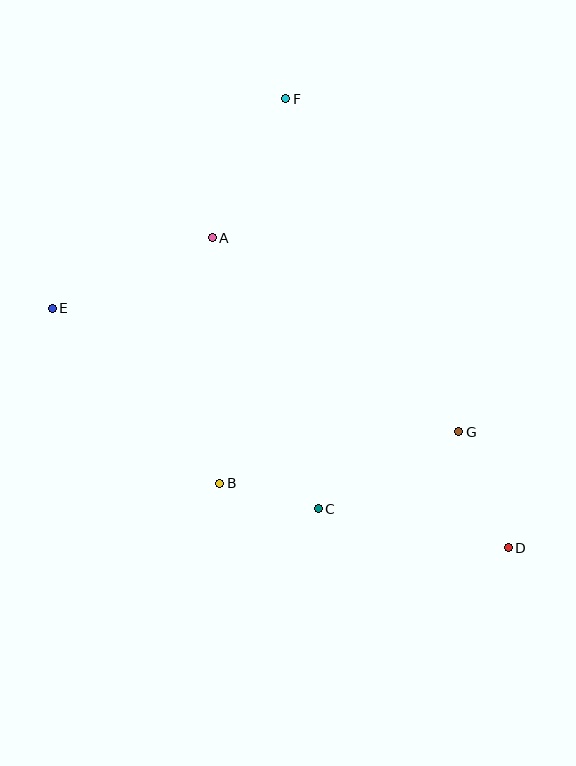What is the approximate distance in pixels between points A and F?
The distance between A and F is approximately 157 pixels.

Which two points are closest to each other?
Points B and C are closest to each other.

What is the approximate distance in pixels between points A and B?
The distance between A and B is approximately 246 pixels.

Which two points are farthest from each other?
Points D and E are farthest from each other.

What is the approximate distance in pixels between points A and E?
The distance between A and E is approximately 175 pixels.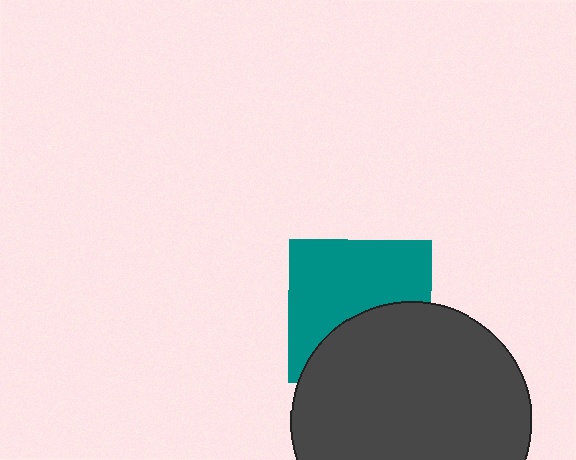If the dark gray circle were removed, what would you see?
You would see the complete teal square.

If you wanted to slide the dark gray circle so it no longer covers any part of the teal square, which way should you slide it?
Slide it down — that is the most direct way to separate the two shapes.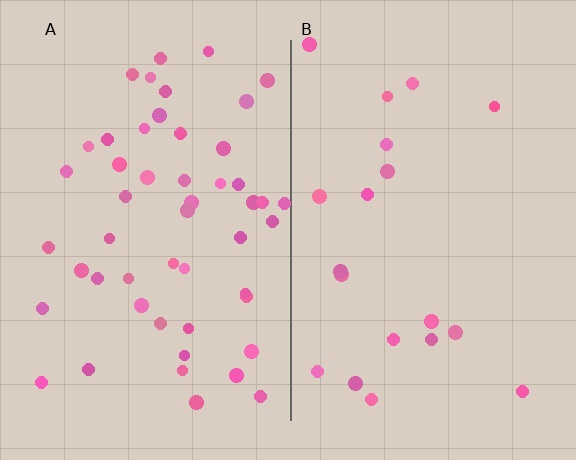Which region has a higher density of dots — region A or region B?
A (the left).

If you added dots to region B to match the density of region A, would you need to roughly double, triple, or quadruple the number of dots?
Approximately triple.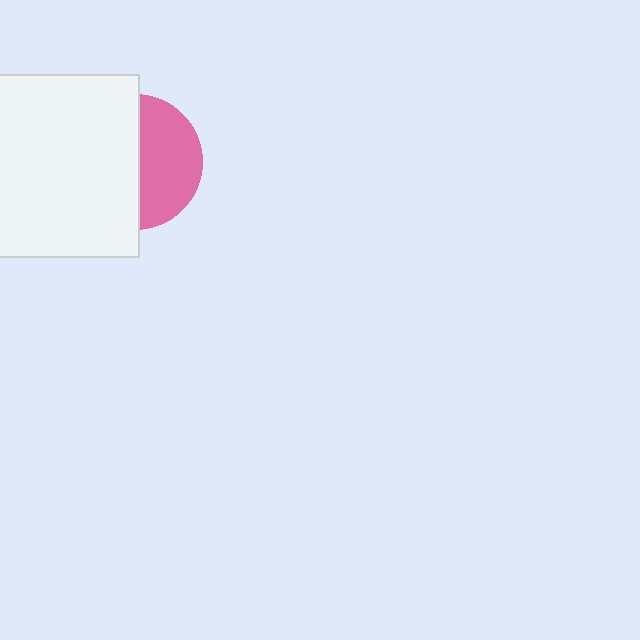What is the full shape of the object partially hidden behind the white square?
The partially hidden object is a pink circle.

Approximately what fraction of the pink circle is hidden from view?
Roughly 54% of the pink circle is hidden behind the white square.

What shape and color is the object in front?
The object in front is a white square.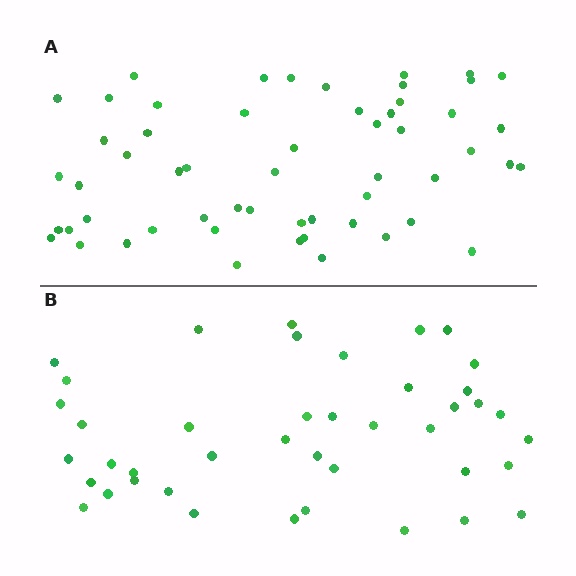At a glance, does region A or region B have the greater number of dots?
Region A (the top region) has more dots.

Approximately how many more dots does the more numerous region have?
Region A has approximately 15 more dots than region B.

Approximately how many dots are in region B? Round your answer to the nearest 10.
About 40 dots. (The exact count is 42, which rounds to 40.)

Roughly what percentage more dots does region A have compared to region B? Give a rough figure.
About 35% more.